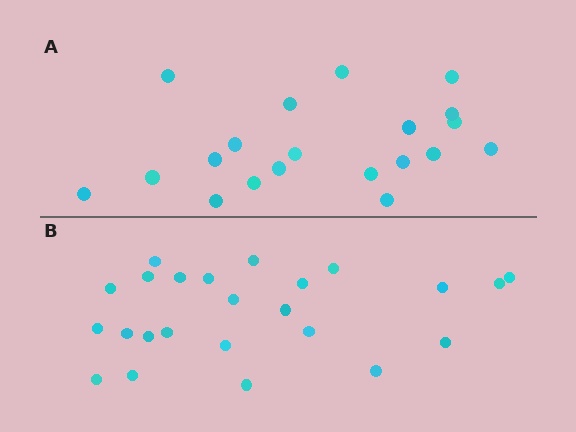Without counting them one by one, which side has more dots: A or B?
Region B (the bottom region) has more dots.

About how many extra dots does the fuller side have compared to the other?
Region B has about 4 more dots than region A.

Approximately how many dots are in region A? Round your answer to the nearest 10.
About 20 dots.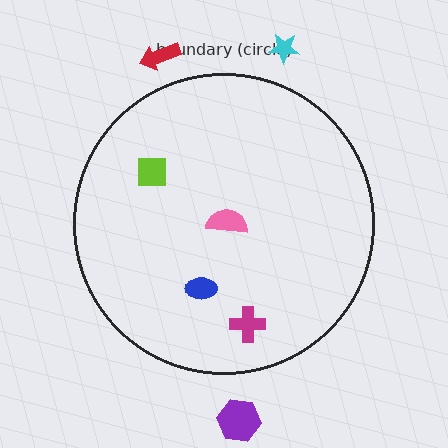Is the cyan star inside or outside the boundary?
Outside.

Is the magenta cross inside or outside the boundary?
Inside.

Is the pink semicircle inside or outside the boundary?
Inside.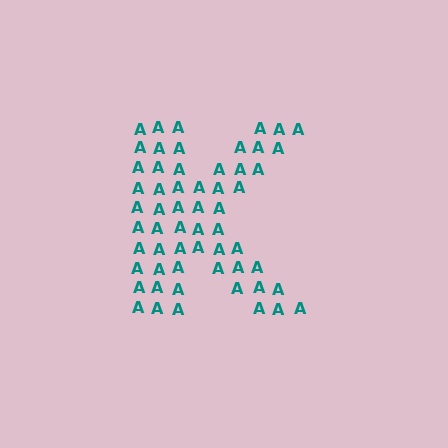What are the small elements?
The small elements are letter A's.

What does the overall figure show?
The overall figure shows the letter K.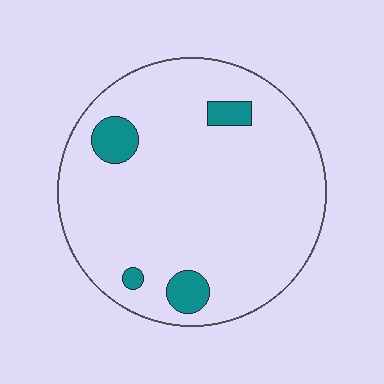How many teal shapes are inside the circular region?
4.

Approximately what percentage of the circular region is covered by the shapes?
Approximately 10%.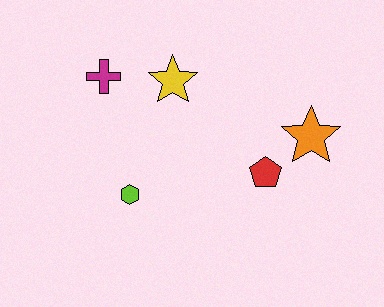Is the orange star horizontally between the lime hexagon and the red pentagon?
No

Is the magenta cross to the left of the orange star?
Yes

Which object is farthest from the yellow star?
The orange star is farthest from the yellow star.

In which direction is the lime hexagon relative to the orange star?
The lime hexagon is to the left of the orange star.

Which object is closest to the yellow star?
The magenta cross is closest to the yellow star.